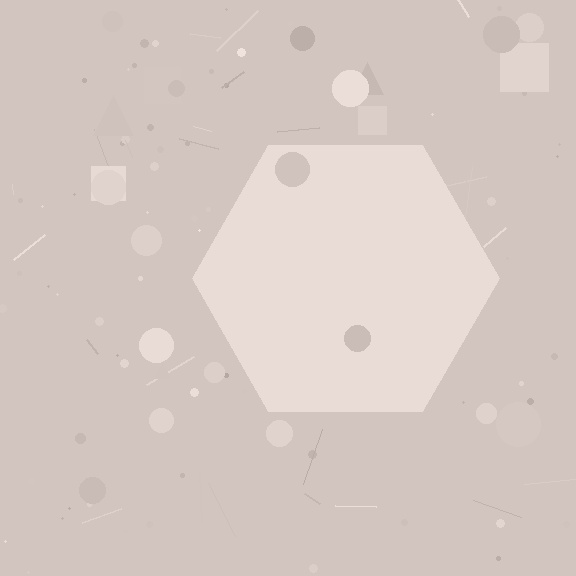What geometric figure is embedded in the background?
A hexagon is embedded in the background.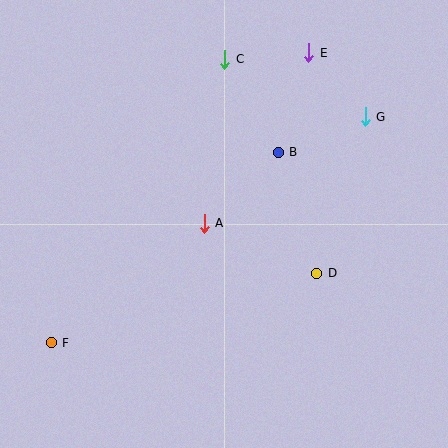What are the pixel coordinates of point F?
Point F is at (51, 343).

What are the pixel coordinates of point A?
Point A is at (204, 223).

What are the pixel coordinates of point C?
Point C is at (225, 59).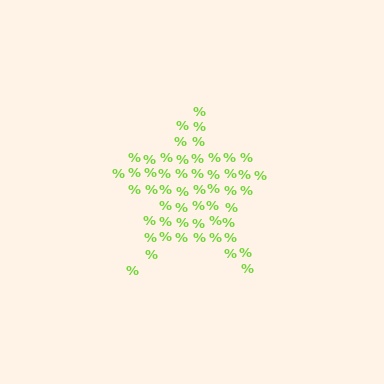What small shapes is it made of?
It is made of small percent signs.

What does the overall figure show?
The overall figure shows a star.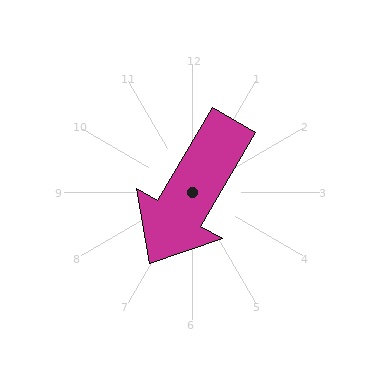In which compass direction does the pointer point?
Southwest.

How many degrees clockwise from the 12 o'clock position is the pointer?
Approximately 211 degrees.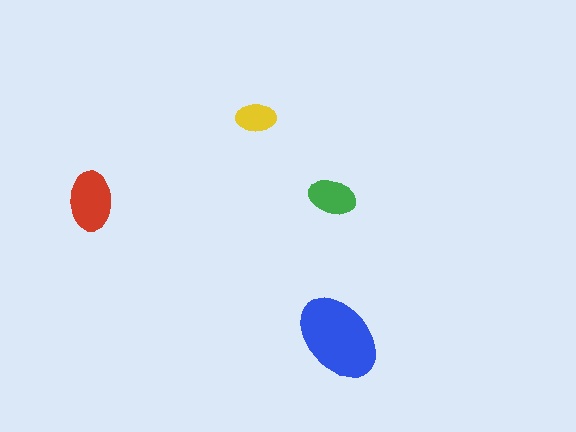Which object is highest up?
The yellow ellipse is topmost.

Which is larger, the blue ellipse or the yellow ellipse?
The blue one.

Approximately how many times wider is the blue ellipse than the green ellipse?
About 2 times wider.